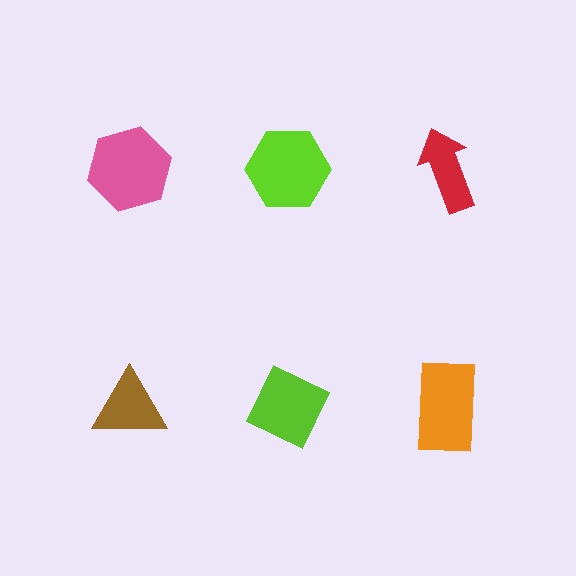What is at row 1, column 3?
A red arrow.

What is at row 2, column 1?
A brown triangle.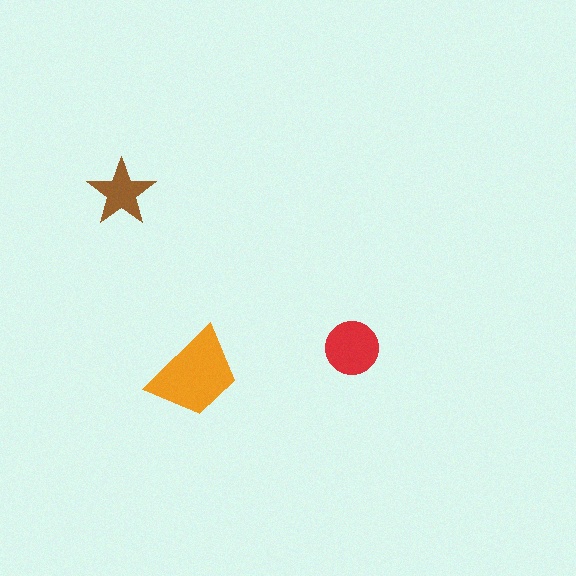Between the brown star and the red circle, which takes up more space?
The red circle.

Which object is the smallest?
The brown star.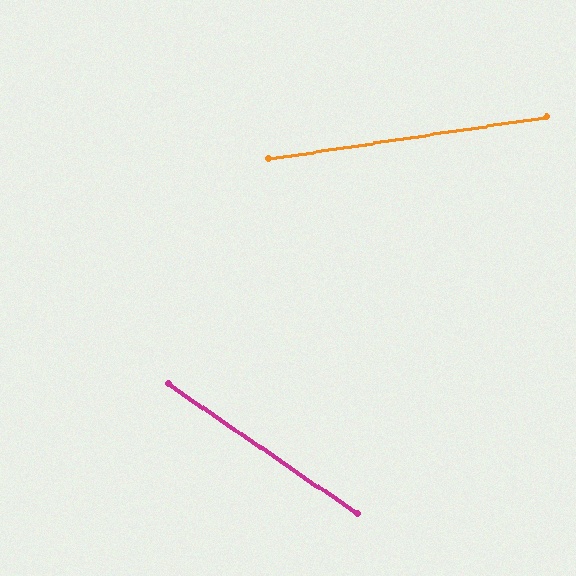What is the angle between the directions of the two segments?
Approximately 43 degrees.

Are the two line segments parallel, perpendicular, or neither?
Neither parallel nor perpendicular — they differ by about 43°.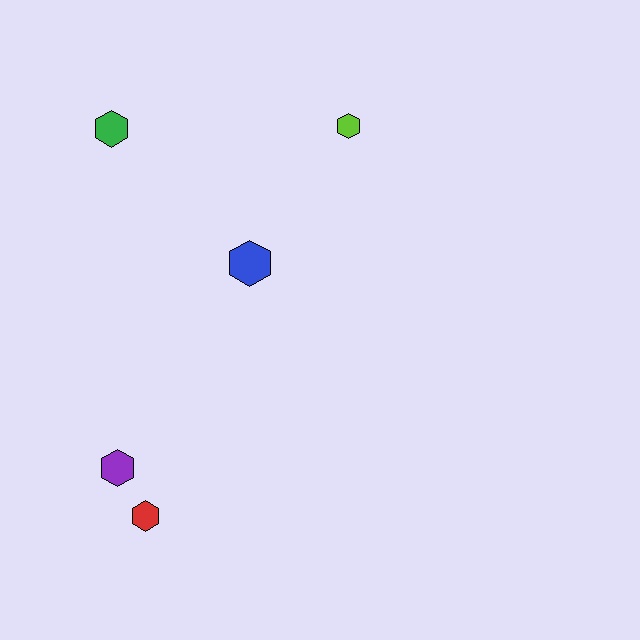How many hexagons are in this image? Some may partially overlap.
There are 5 hexagons.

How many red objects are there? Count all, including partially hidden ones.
There is 1 red object.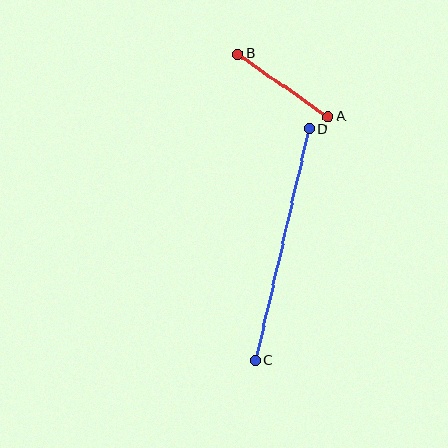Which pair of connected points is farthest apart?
Points C and D are farthest apart.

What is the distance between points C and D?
The distance is approximately 238 pixels.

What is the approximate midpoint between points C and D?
The midpoint is at approximately (282, 244) pixels.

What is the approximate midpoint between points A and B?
The midpoint is at approximately (283, 85) pixels.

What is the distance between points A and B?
The distance is approximately 110 pixels.